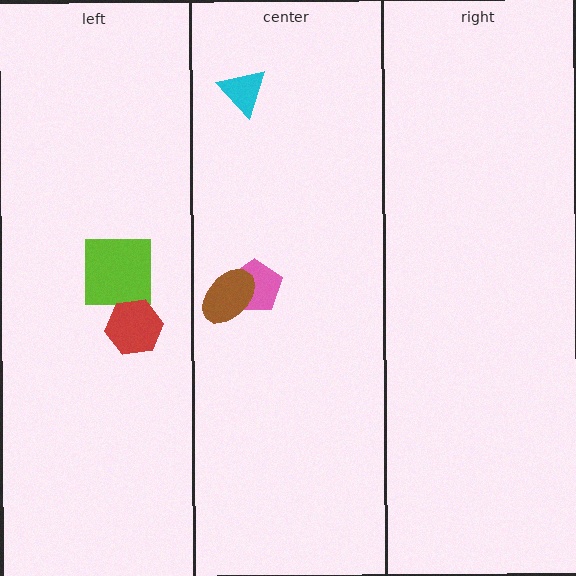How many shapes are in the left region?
2.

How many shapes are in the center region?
3.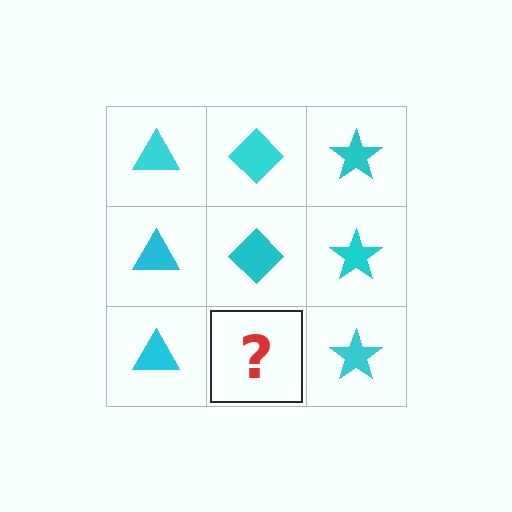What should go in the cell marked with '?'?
The missing cell should contain a cyan diamond.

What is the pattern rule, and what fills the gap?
The rule is that each column has a consistent shape. The gap should be filled with a cyan diamond.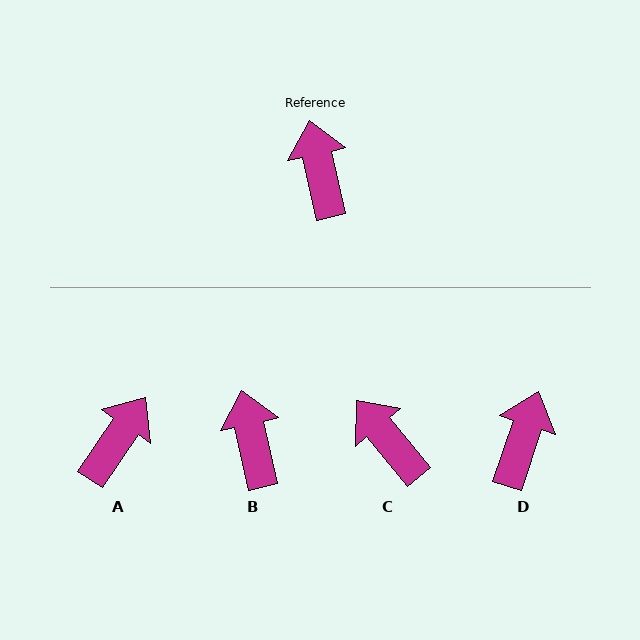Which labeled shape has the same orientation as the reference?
B.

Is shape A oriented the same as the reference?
No, it is off by about 46 degrees.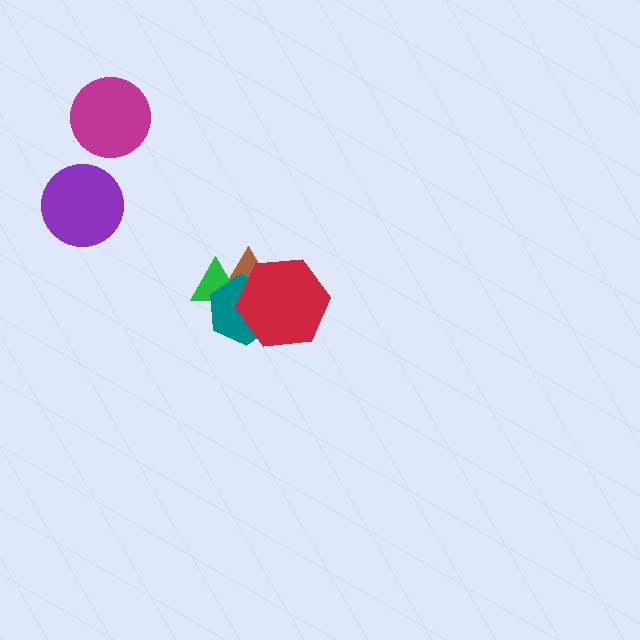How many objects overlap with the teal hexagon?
3 objects overlap with the teal hexagon.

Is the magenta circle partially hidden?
No, no other shape covers it.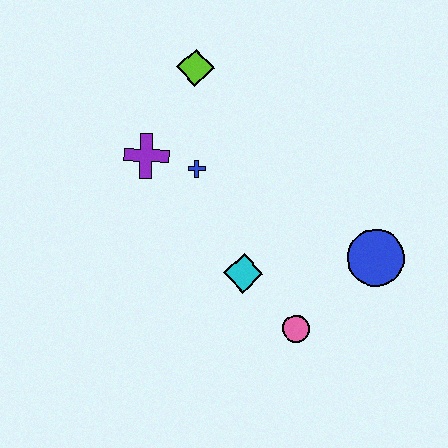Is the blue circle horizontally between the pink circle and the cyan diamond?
No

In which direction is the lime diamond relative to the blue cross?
The lime diamond is above the blue cross.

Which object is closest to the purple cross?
The blue cross is closest to the purple cross.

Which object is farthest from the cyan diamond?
The lime diamond is farthest from the cyan diamond.